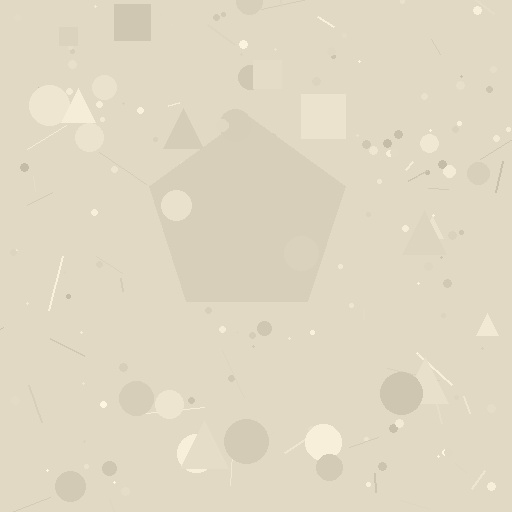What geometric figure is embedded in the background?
A pentagon is embedded in the background.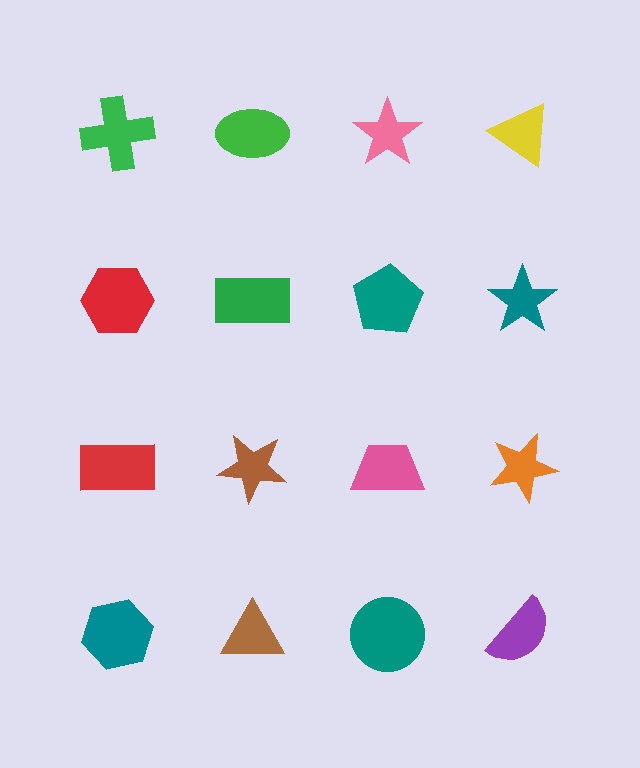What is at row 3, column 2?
A brown star.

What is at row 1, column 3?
A pink star.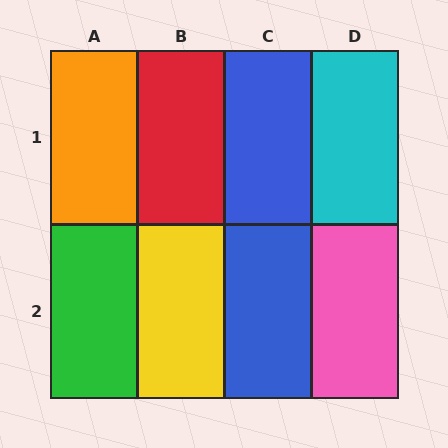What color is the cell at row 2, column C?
Blue.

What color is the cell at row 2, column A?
Green.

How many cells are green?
1 cell is green.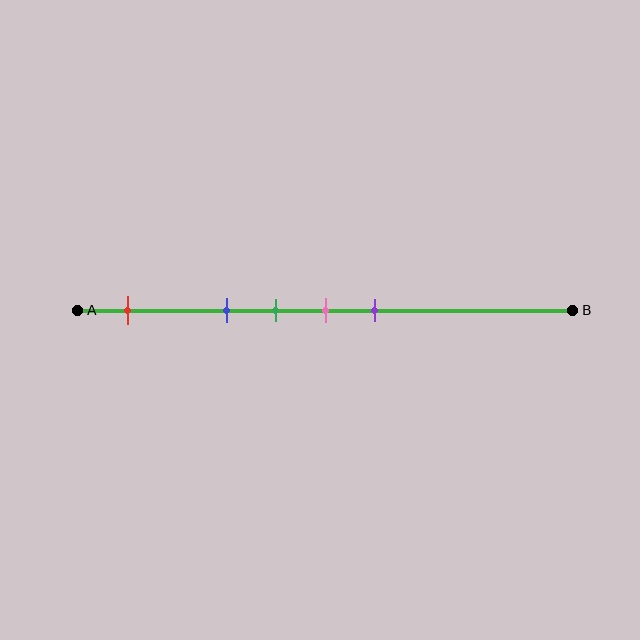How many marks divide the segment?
There are 5 marks dividing the segment.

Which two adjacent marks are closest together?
The green and pink marks are the closest adjacent pair.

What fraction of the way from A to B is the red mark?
The red mark is approximately 10% (0.1) of the way from A to B.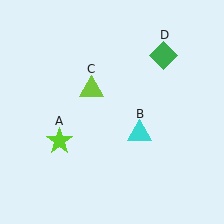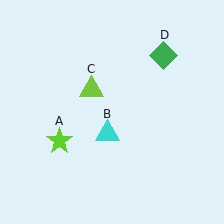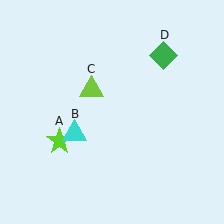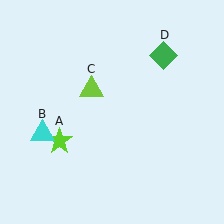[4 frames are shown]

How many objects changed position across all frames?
1 object changed position: cyan triangle (object B).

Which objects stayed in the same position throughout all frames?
Lime star (object A) and lime triangle (object C) and green diamond (object D) remained stationary.